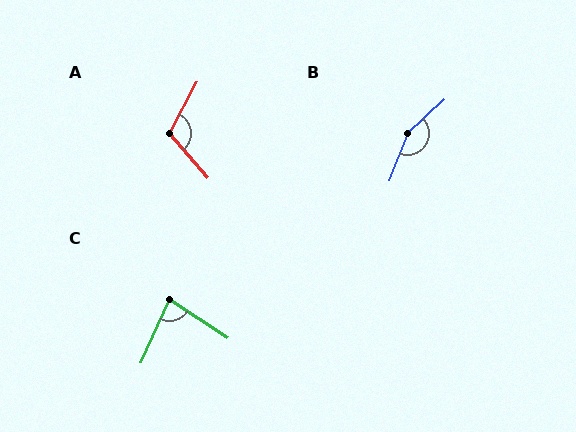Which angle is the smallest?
C, at approximately 81 degrees.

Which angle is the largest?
B, at approximately 154 degrees.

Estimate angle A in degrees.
Approximately 112 degrees.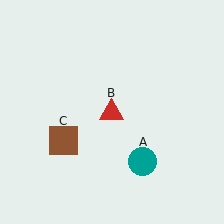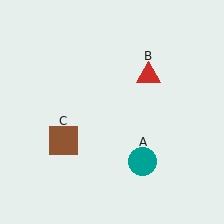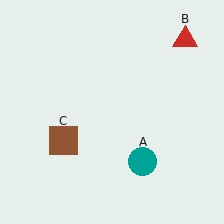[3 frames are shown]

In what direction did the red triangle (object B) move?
The red triangle (object B) moved up and to the right.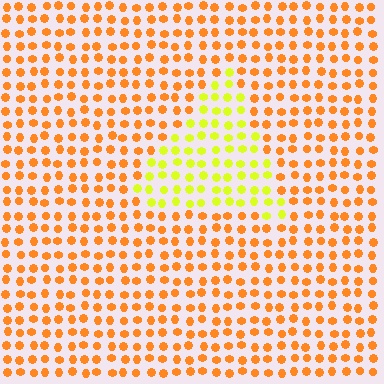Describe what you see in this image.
The image is filled with small orange elements in a uniform arrangement. A triangle-shaped region is visible where the elements are tinted to a slightly different hue, forming a subtle color boundary.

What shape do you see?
I see a triangle.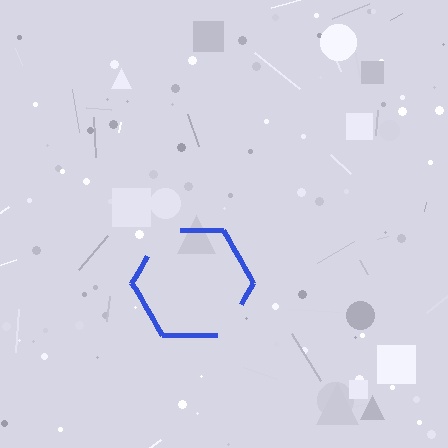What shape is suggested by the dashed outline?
The dashed outline suggests a hexagon.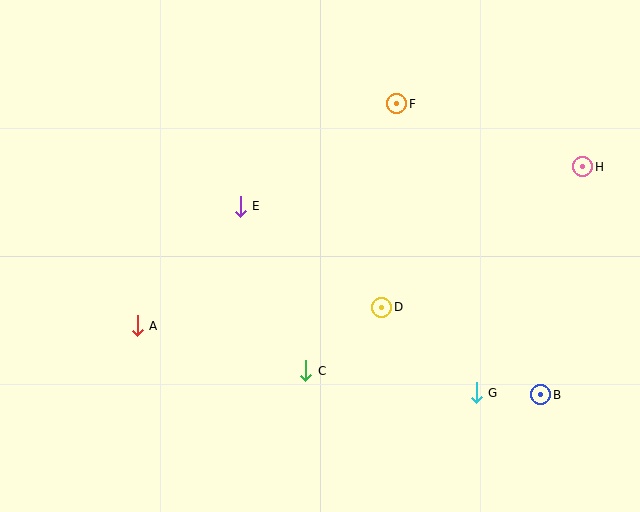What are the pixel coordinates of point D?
Point D is at (382, 307).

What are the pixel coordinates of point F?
Point F is at (397, 104).